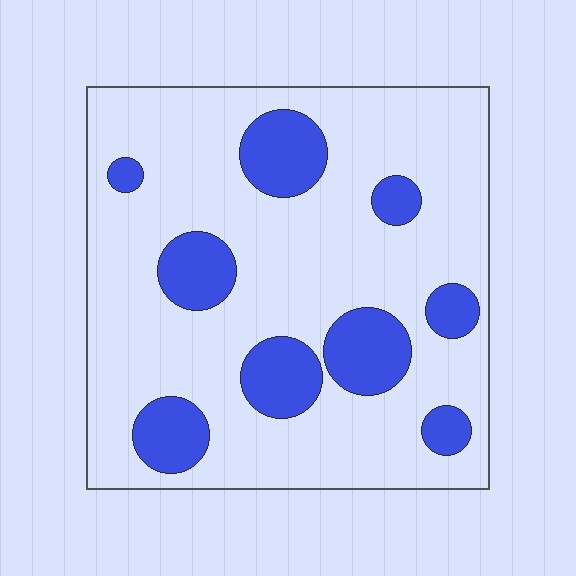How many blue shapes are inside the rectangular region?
9.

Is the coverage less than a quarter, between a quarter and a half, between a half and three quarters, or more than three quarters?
Less than a quarter.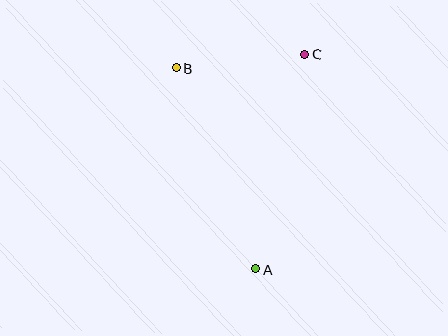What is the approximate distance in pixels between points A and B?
The distance between A and B is approximately 216 pixels.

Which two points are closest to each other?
Points B and C are closest to each other.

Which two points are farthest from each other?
Points A and C are farthest from each other.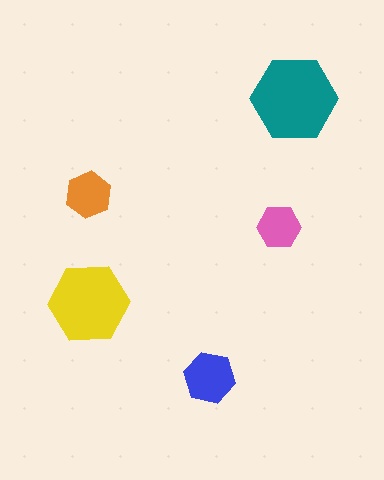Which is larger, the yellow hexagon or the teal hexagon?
The teal one.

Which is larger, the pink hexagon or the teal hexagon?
The teal one.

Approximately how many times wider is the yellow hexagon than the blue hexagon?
About 1.5 times wider.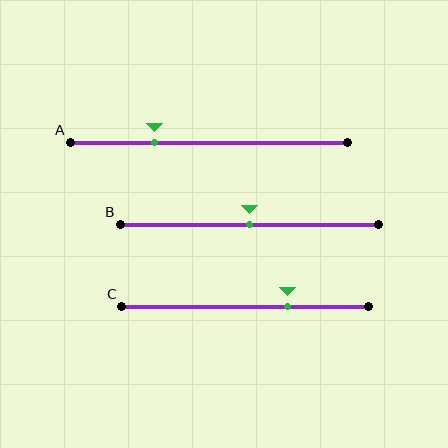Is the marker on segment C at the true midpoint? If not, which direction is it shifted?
No, the marker on segment C is shifted to the right by about 17% of the segment length.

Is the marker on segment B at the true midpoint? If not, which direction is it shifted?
Yes, the marker on segment B is at the true midpoint.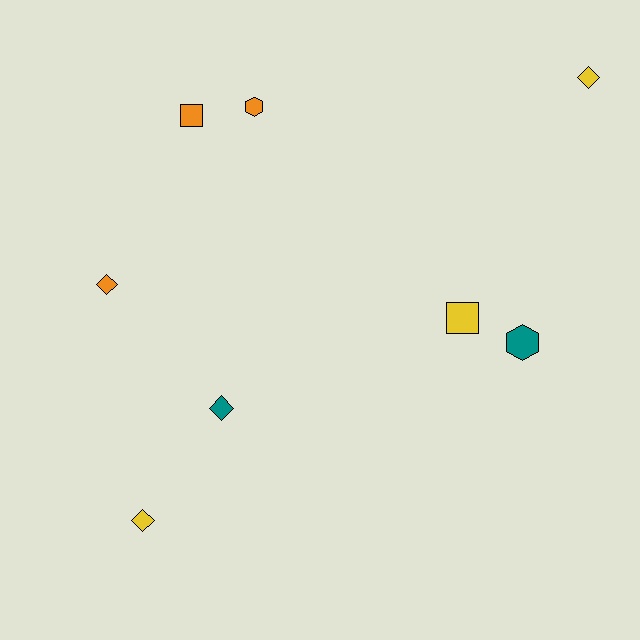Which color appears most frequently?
Orange, with 3 objects.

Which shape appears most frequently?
Diamond, with 4 objects.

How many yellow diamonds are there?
There are 2 yellow diamonds.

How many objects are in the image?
There are 8 objects.